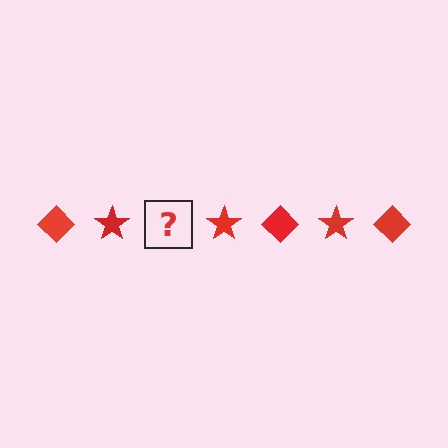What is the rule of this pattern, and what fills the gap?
The rule is that the pattern cycles through diamond, star shapes in red. The gap should be filled with a red diamond.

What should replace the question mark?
The question mark should be replaced with a red diamond.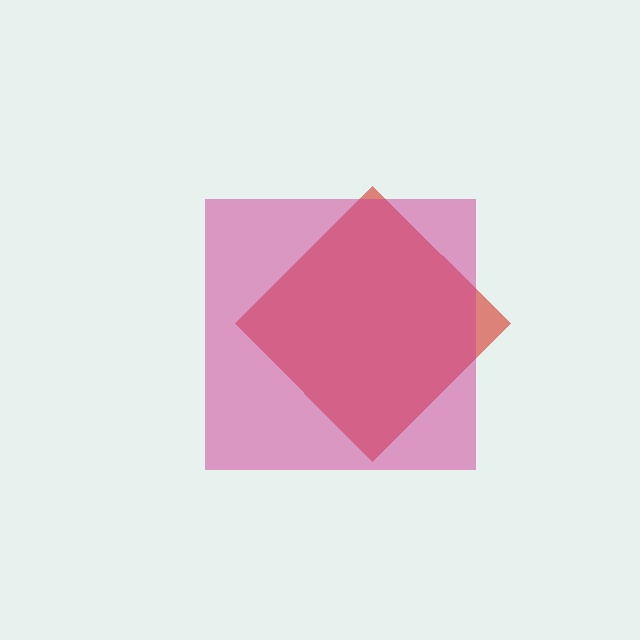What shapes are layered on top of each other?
The layered shapes are: a red diamond, a magenta square.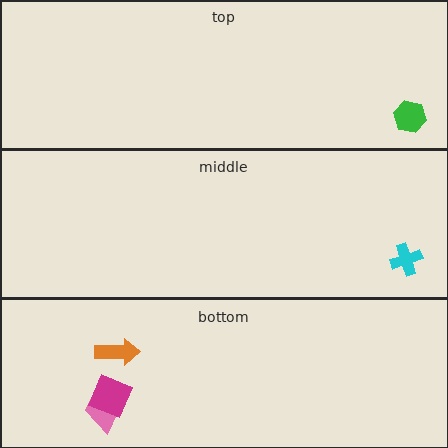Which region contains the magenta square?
The bottom region.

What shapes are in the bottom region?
The orange arrow, the pink trapezoid, the magenta square.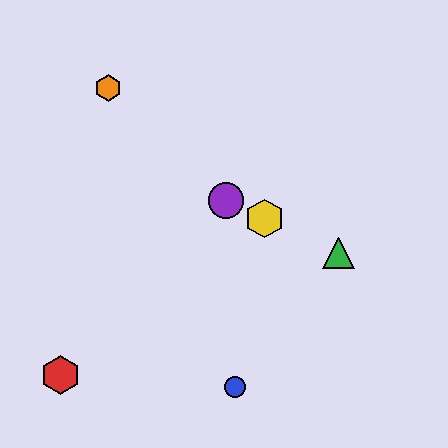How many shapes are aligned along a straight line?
3 shapes (the green triangle, the yellow hexagon, the purple circle) are aligned along a straight line.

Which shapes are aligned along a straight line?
The green triangle, the yellow hexagon, the purple circle are aligned along a straight line.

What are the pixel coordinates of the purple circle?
The purple circle is at (226, 200).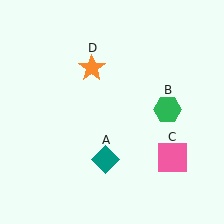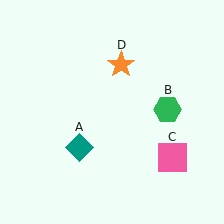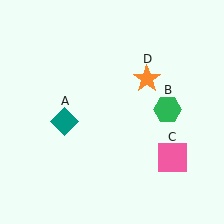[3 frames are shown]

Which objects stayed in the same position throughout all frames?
Green hexagon (object B) and pink square (object C) remained stationary.